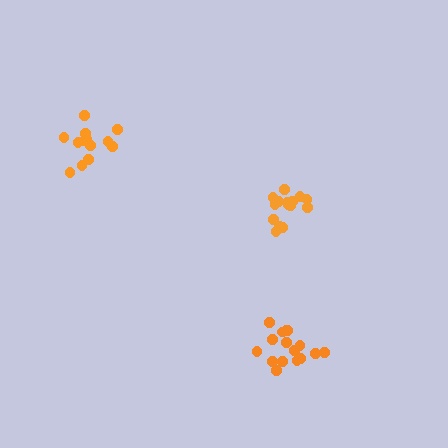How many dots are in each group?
Group 1: 16 dots, Group 2: 16 dots, Group 3: 13 dots (45 total).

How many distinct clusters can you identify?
There are 3 distinct clusters.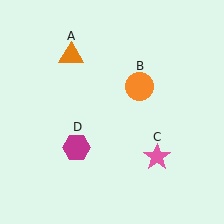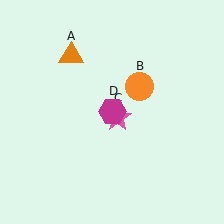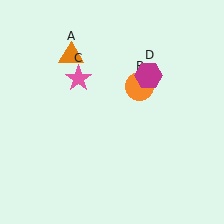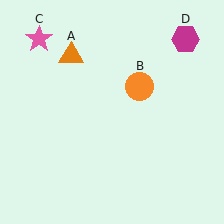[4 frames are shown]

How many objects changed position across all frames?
2 objects changed position: pink star (object C), magenta hexagon (object D).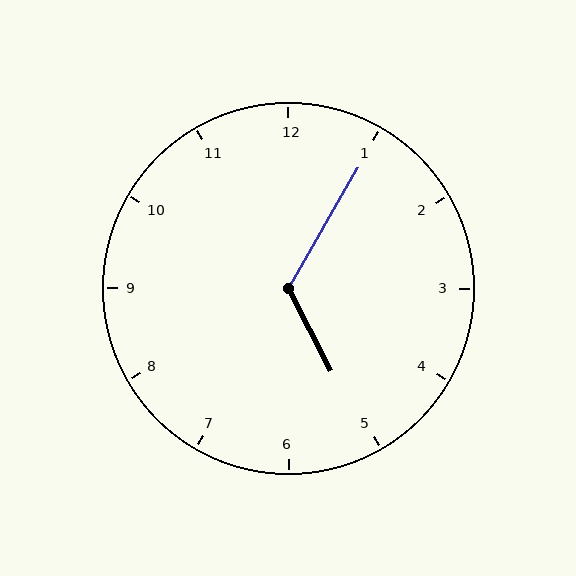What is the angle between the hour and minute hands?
Approximately 122 degrees.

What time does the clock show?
5:05.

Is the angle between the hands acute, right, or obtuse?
It is obtuse.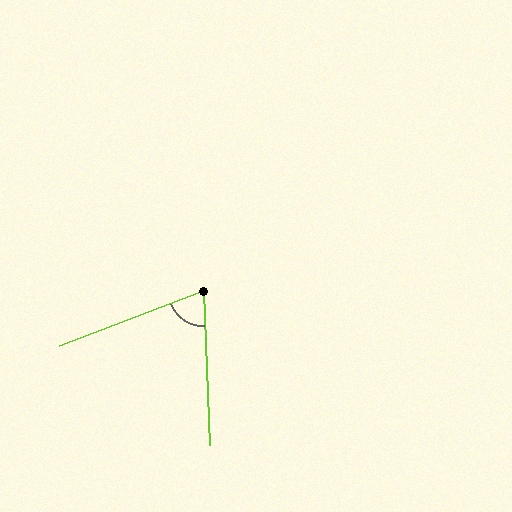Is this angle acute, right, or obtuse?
It is acute.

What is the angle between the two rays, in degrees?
Approximately 71 degrees.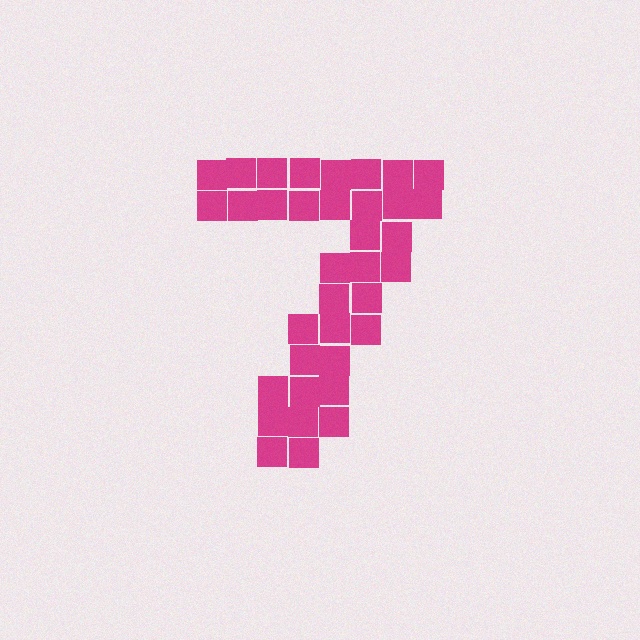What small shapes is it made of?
It is made of small squares.